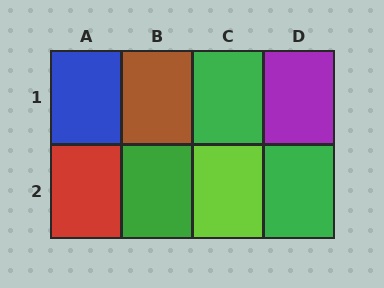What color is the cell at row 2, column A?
Red.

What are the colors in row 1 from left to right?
Blue, brown, green, purple.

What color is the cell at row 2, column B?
Green.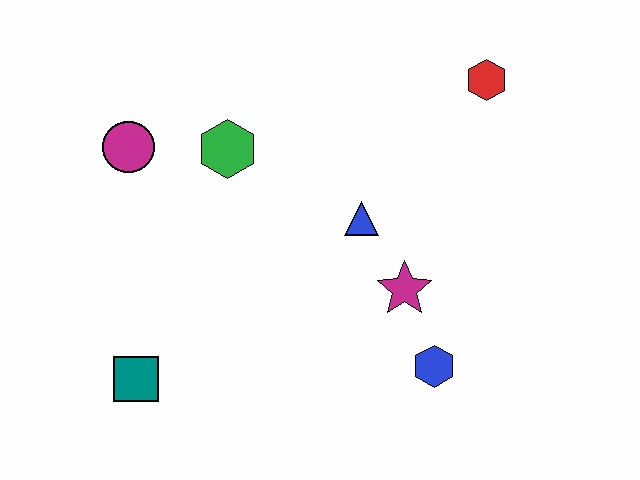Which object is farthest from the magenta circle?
The blue hexagon is farthest from the magenta circle.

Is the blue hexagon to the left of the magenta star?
No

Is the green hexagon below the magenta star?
No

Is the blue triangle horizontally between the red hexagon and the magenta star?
No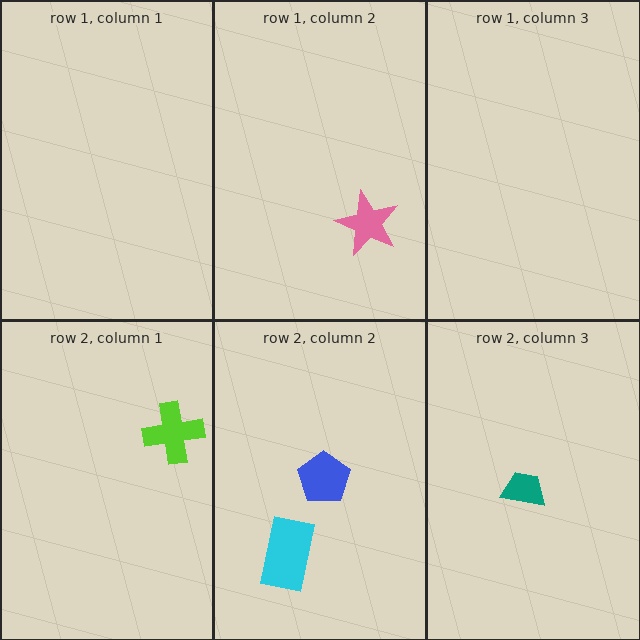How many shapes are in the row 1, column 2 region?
1.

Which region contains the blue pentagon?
The row 2, column 2 region.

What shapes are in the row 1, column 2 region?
The pink star.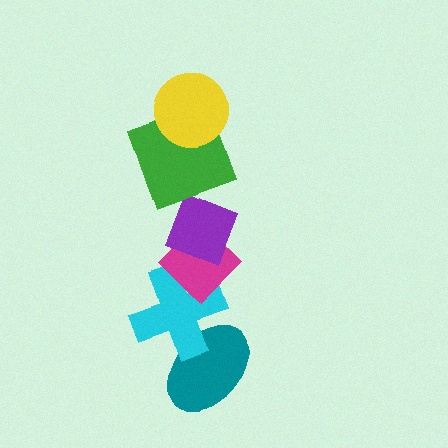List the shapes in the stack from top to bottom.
From top to bottom: the yellow circle, the green square, the purple diamond, the magenta diamond, the cyan cross, the teal ellipse.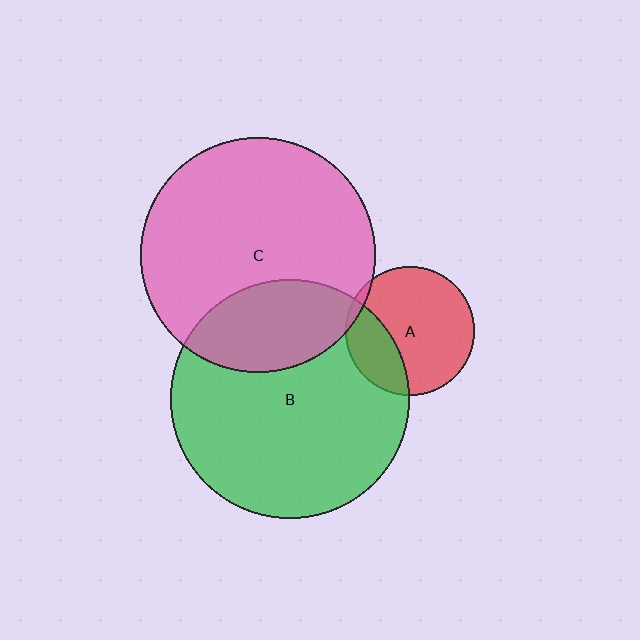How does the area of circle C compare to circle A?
Approximately 3.3 times.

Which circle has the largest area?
Circle B (green).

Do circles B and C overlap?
Yes.